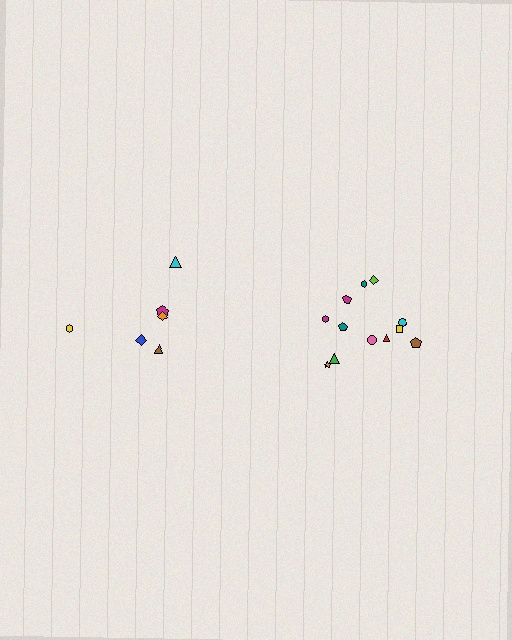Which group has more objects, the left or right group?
The right group.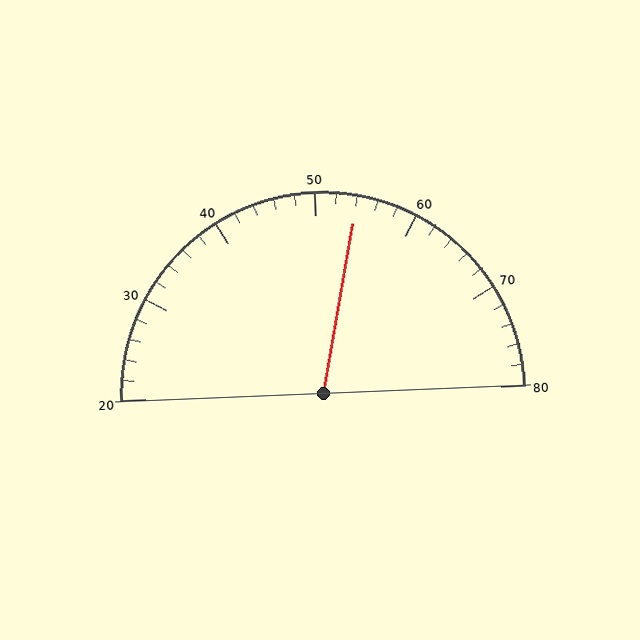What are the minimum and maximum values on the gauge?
The gauge ranges from 20 to 80.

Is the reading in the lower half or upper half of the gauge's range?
The reading is in the upper half of the range (20 to 80).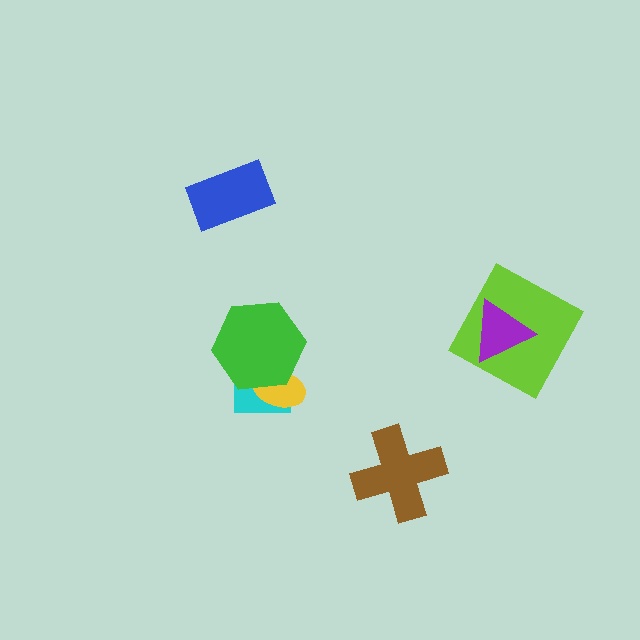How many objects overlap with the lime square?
1 object overlaps with the lime square.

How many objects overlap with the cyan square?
2 objects overlap with the cyan square.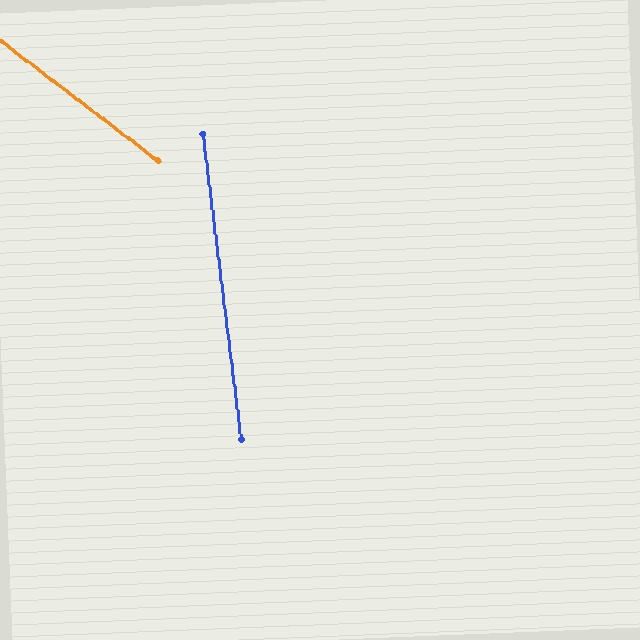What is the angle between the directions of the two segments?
Approximately 45 degrees.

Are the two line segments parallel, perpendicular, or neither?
Neither parallel nor perpendicular — they differ by about 45°.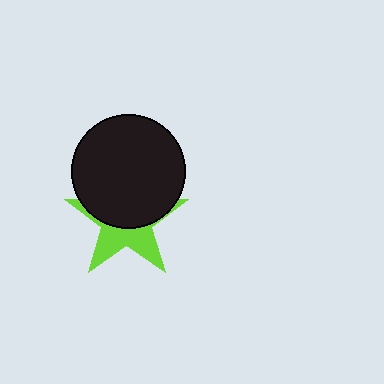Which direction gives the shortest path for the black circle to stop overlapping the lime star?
Moving up gives the shortest separation.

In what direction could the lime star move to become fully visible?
The lime star could move down. That would shift it out from behind the black circle entirely.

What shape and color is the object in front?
The object in front is a black circle.